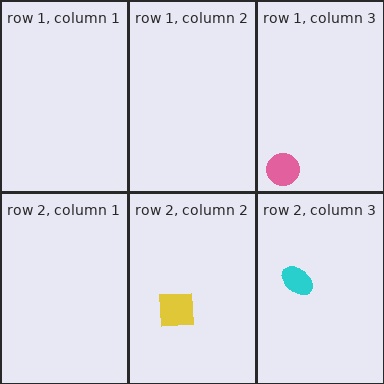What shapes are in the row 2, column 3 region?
The cyan ellipse.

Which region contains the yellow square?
The row 2, column 2 region.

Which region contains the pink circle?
The row 1, column 3 region.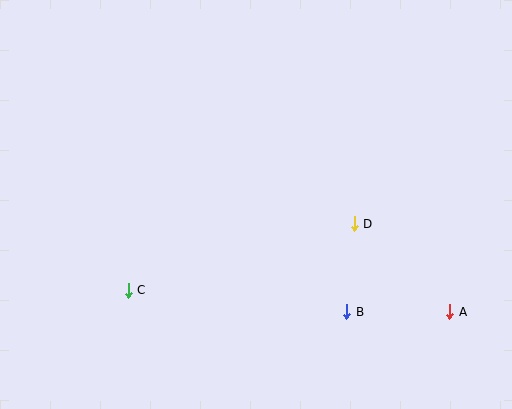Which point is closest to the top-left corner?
Point C is closest to the top-left corner.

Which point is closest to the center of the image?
Point D at (354, 224) is closest to the center.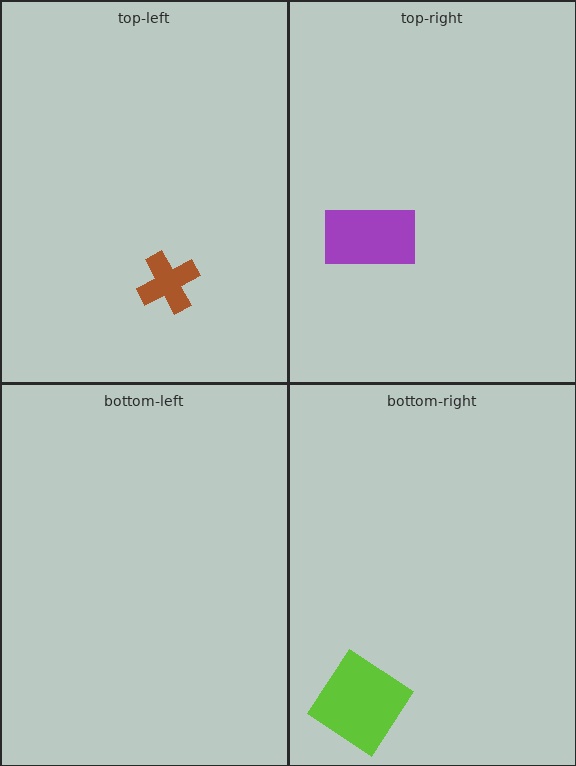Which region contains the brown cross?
The top-left region.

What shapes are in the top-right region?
The purple rectangle.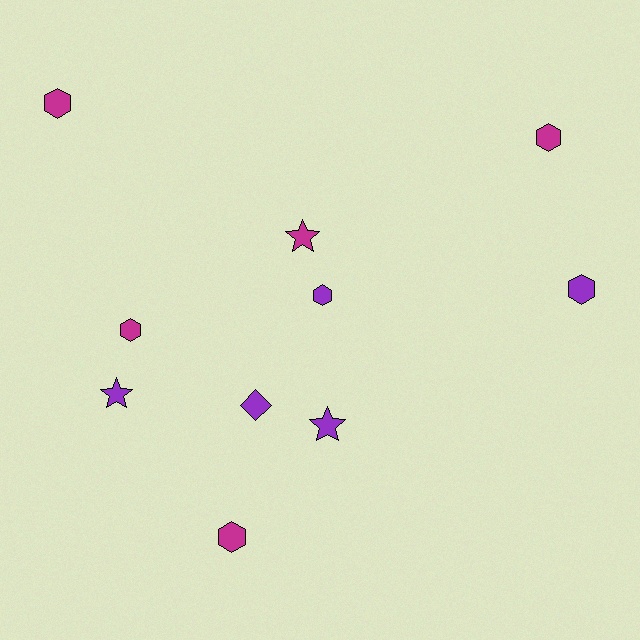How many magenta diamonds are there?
There are no magenta diamonds.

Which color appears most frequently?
Purple, with 5 objects.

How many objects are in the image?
There are 10 objects.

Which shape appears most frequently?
Hexagon, with 6 objects.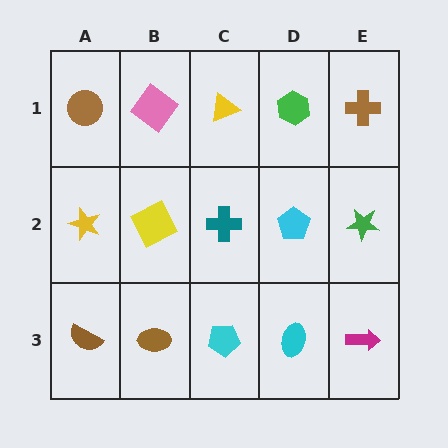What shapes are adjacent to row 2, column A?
A brown circle (row 1, column A), a brown semicircle (row 3, column A), a yellow square (row 2, column B).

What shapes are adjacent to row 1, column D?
A cyan pentagon (row 2, column D), a yellow triangle (row 1, column C), a brown cross (row 1, column E).